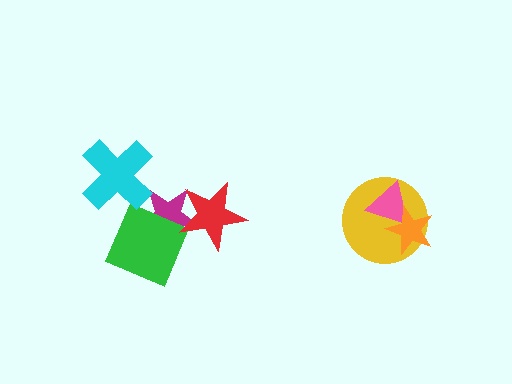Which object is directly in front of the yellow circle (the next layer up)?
The pink triangle is directly in front of the yellow circle.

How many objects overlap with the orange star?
2 objects overlap with the orange star.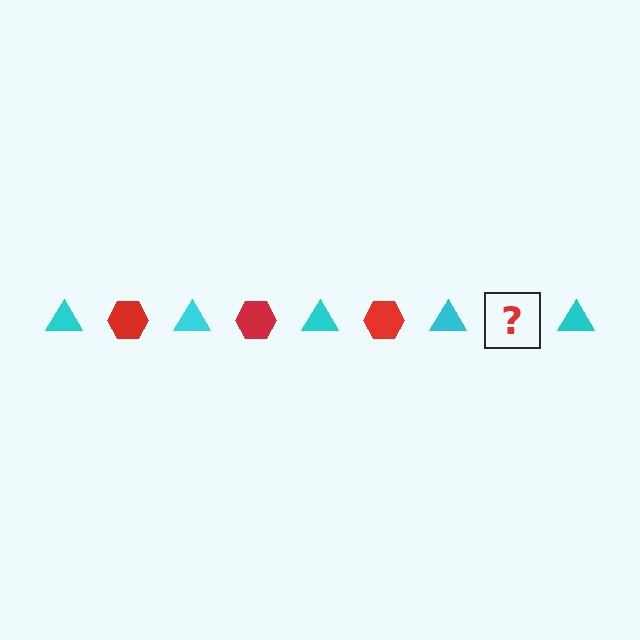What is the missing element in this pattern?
The missing element is a red hexagon.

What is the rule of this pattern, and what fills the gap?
The rule is that the pattern alternates between cyan triangle and red hexagon. The gap should be filled with a red hexagon.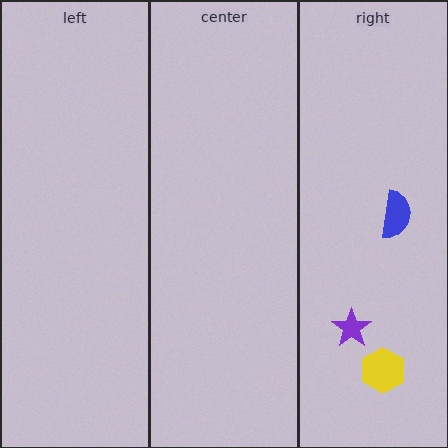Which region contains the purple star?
The right region.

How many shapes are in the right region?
3.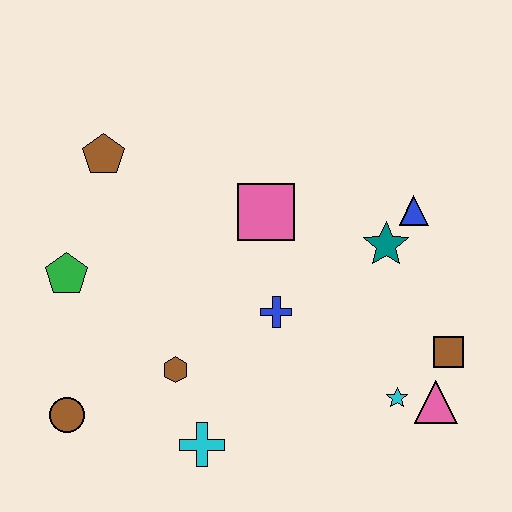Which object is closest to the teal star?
The blue triangle is closest to the teal star.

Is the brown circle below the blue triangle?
Yes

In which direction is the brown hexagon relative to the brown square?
The brown hexagon is to the left of the brown square.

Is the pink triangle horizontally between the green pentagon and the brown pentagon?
No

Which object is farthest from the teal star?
The brown circle is farthest from the teal star.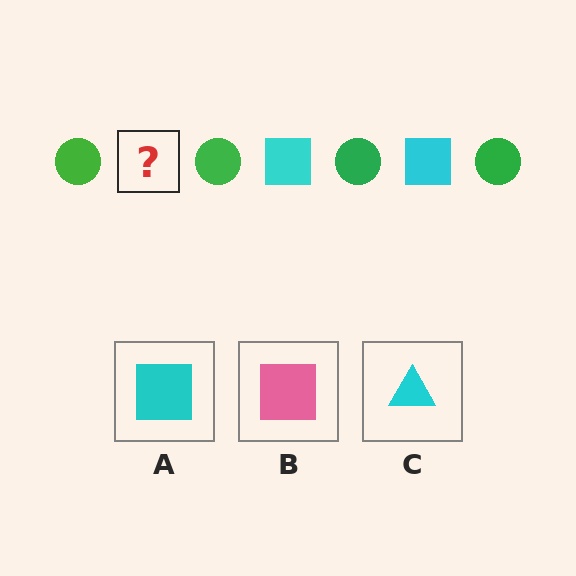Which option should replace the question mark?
Option A.